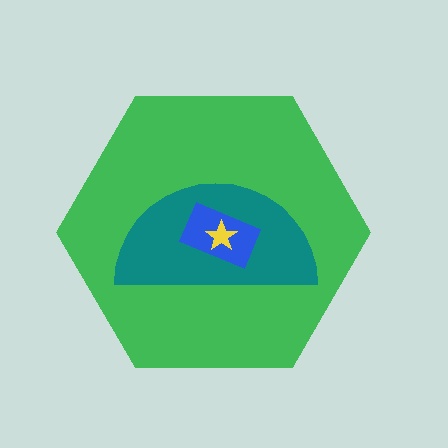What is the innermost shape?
The yellow star.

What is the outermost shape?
The green hexagon.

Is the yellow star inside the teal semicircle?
Yes.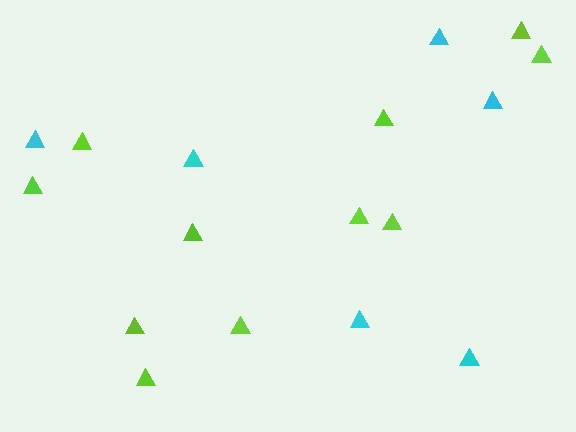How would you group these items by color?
There are 2 groups: one group of cyan triangles (6) and one group of lime triangles (11).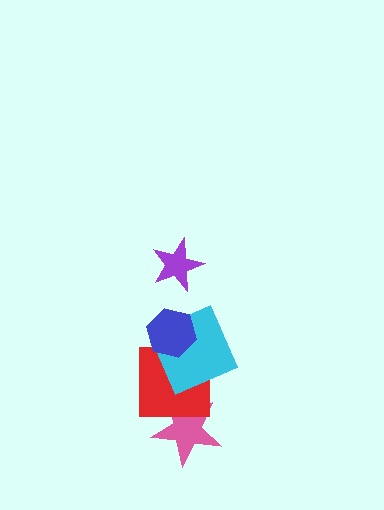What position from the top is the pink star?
The pink star is 5th from the top.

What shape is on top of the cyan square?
The blue hexagon is on top of the cyan square.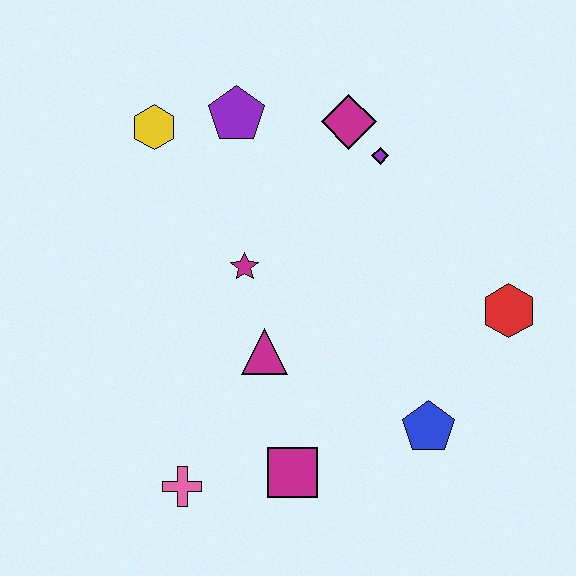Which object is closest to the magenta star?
The magenta triangle is closest to the magenta star.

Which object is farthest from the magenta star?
The red hexagon is farthest from the magenta star.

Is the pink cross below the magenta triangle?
Yes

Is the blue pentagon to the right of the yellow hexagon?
Yes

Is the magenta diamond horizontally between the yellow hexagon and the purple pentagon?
No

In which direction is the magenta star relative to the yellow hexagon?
The magenta star is below the yellow hexagon.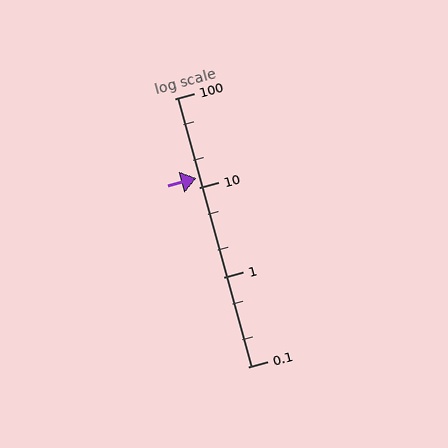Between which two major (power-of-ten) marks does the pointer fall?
The pointer is between 10 and 100.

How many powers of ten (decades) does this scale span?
The scale spans 3 decades, from 0.1 to 100.